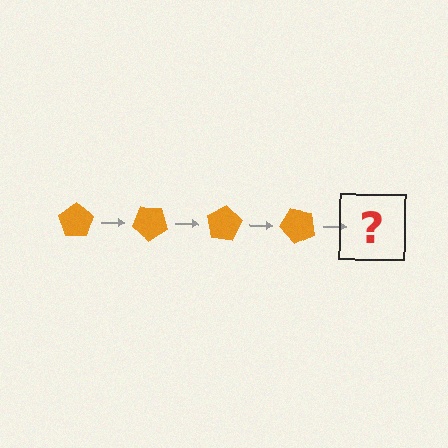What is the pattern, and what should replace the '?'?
The pattern is that the pentagon rotates 40 degrees each step. The '?' should be an orange pentagon rotated 160 degrees.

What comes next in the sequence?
The next element should be an orange pentagon rotated 160 degrees.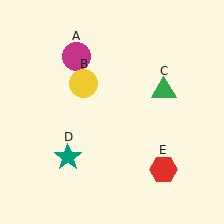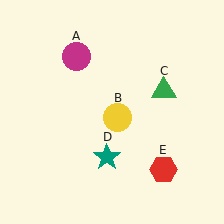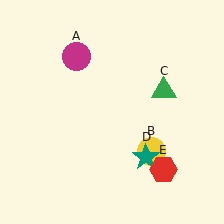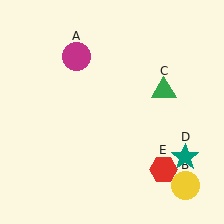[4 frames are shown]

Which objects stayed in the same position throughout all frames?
Magenta circle (object A) and green triangle (object C) and red hexagon (object E) remained stationary.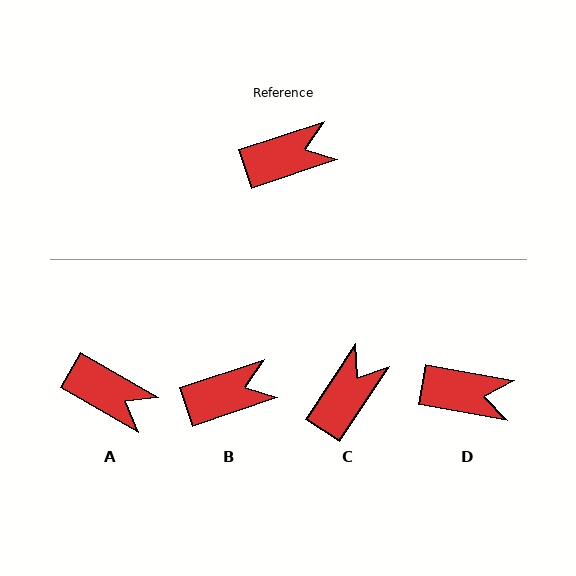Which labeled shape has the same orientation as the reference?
B.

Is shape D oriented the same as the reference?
No, it is off by about 29 degrees.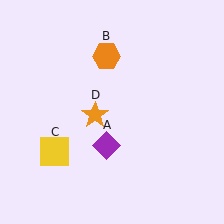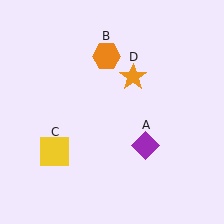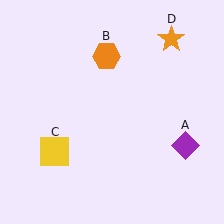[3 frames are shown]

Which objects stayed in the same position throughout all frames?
Orange hexagon (object B) and yellow square (object C) remained stationary.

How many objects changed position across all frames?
2 objects changed position: purple diamond (object A), orange star (object D).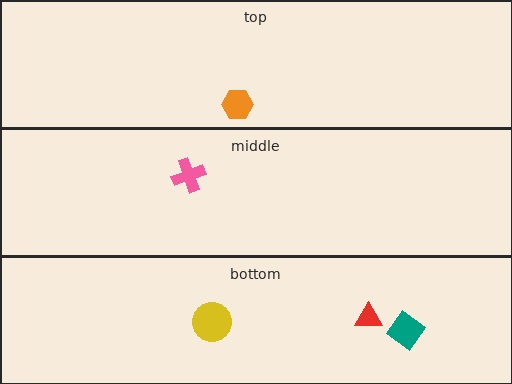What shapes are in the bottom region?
The yellow circle, the teal diamond, the red triangle.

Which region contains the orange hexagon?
The top region.